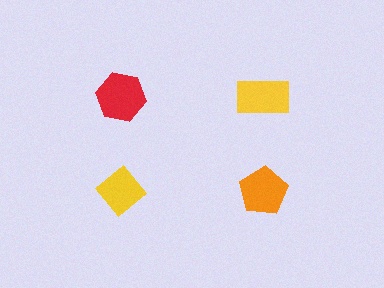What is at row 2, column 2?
An orange pentagon.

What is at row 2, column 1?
A yellow diamond.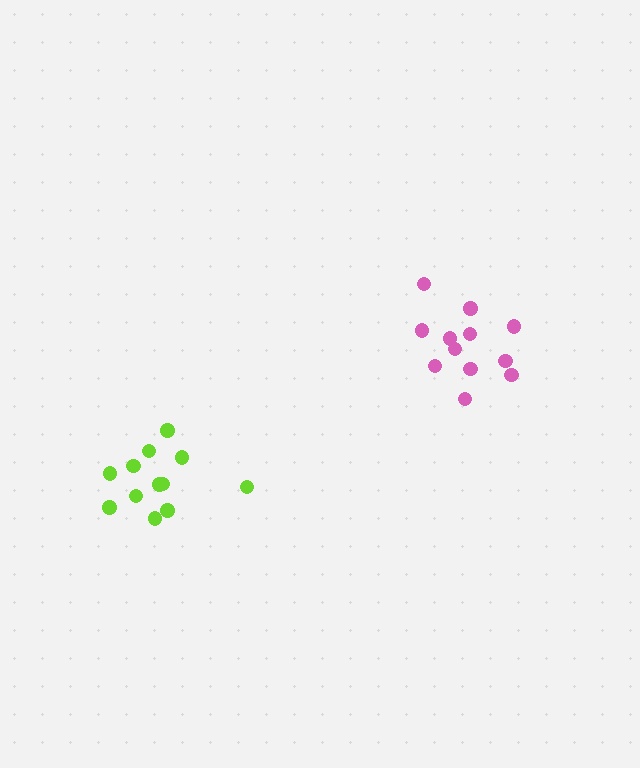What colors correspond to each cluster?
The clusters are colored: lime, pink.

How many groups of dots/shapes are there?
There are 2 groups.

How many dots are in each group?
Group 1: 12 dots, Group 2: 12 dots (24 total).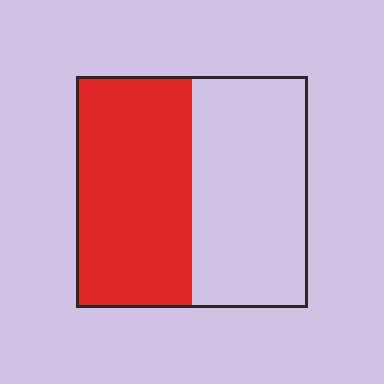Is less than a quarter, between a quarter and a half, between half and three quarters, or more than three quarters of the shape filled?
Between half and three quarters.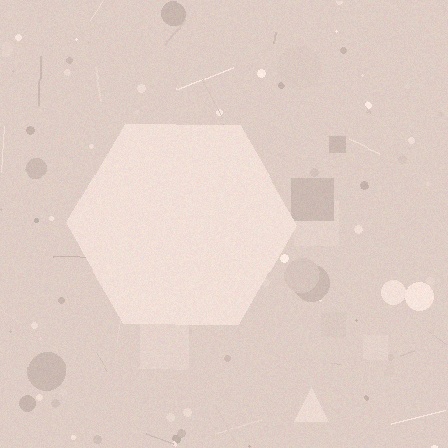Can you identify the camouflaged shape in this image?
The camouflaged shape is a hexagon.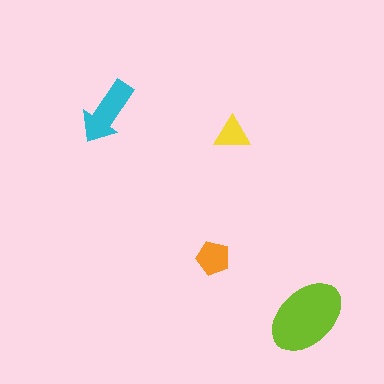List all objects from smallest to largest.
The yellow triangle, the orange pentagon, the cyan arrow, the lime ellipse.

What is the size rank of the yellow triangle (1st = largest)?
4th.